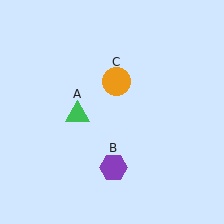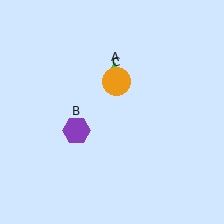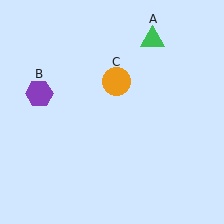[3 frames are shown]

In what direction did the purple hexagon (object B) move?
The purple hexagon (object B) moved up and to the left.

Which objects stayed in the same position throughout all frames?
Orange circle (object C) remained stationary.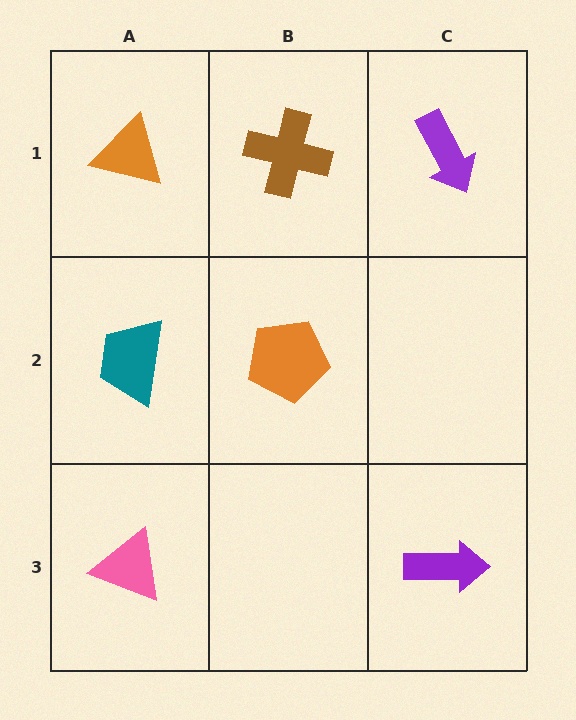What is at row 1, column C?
A purple arrow.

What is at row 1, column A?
An orange triangle.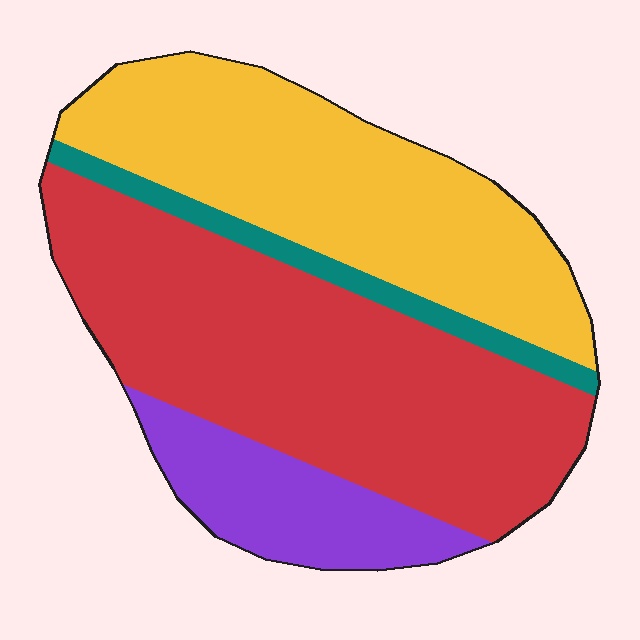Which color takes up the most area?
Red, at roughly 45%.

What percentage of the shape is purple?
Purple takes up about one eighth (1/8) of the shape.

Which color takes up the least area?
Teal, at roughly 5%.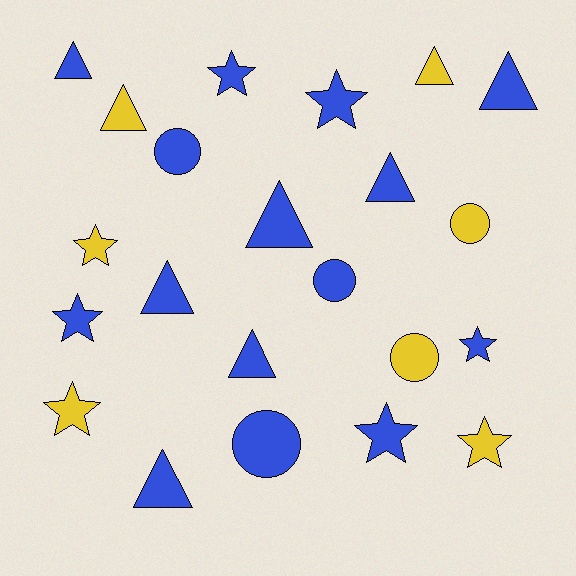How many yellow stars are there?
There are 3 yellow stars.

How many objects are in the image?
There are 22 objects.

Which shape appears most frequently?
Triangle, with 9 objects.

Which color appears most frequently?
Blue, with 15 objects.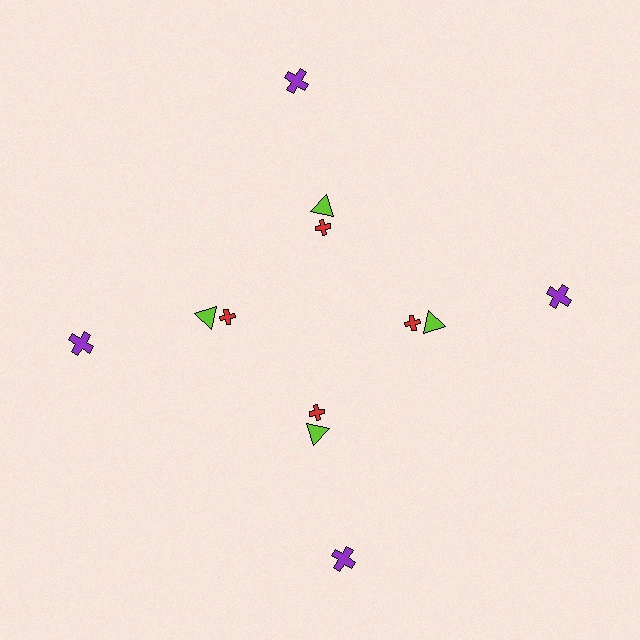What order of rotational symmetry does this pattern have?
This pattern has 4-fold rotational symmetry.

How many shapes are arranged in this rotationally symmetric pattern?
There are 12 shapes, arranged in 4 groups of 3.